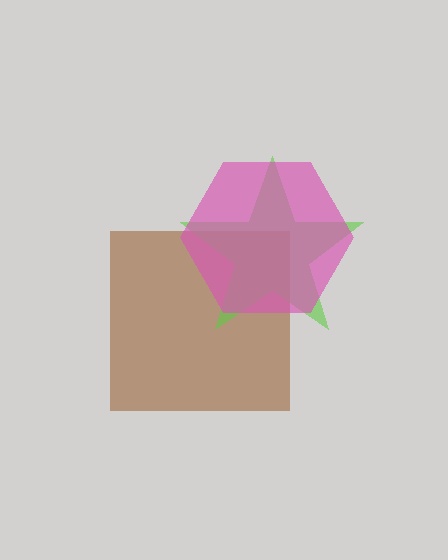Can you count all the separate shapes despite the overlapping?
Yes, there are 3 separate shapes.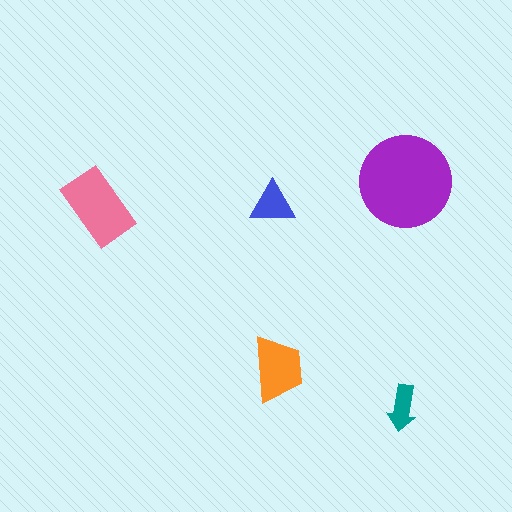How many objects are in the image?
There are 5 objects in the image.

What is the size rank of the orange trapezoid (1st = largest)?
3rd.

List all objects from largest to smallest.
The purple circle, the pink rectangle, the orange trapezoid, the blue triangle, the teal arrow.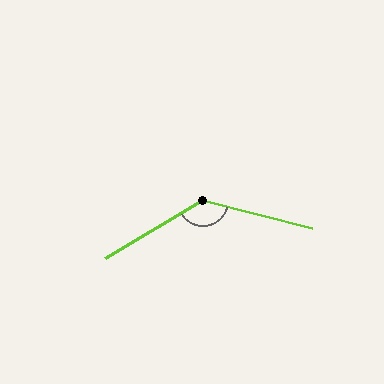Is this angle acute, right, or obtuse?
It is obtuse.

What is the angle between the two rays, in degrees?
Approximately 135 degrees.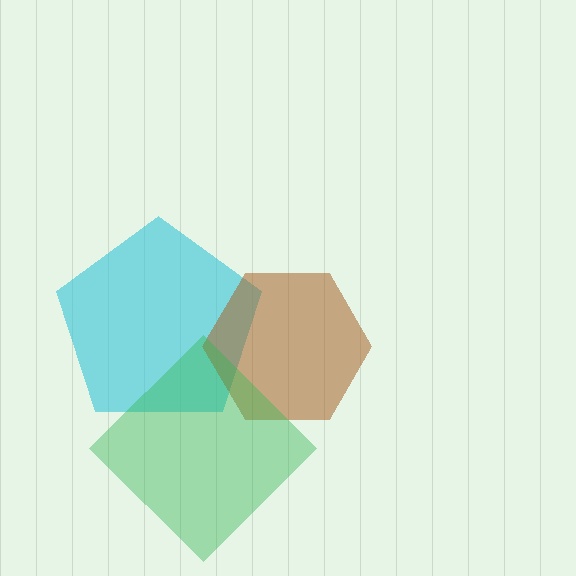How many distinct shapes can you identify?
There are 3 distinct shapes: a cyan pentagon, a brown hexagon, a green diamond.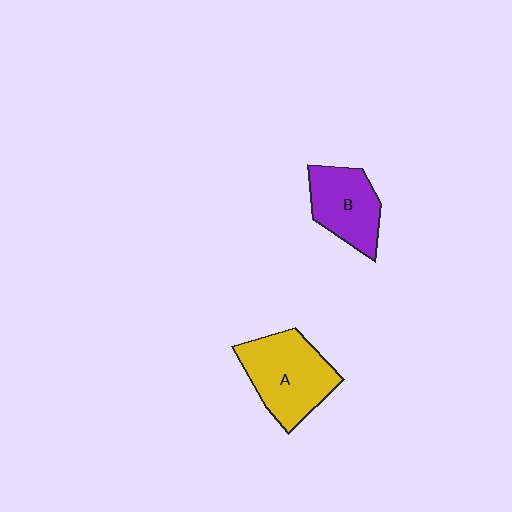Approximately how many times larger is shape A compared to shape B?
Approximately 1.3 times.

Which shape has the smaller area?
Shape B (purple).